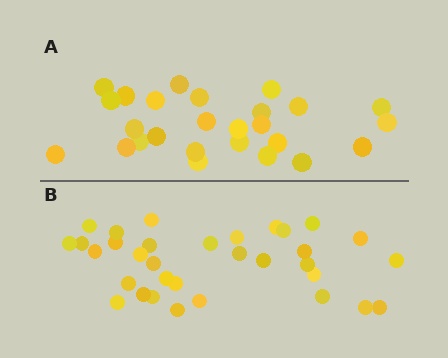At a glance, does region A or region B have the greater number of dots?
Region B (the bottom region) has more dots.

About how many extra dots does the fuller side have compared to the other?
Region B has roughly 8 or so more dots than region A.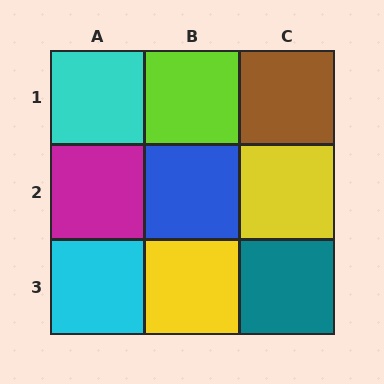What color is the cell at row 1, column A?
Cyan.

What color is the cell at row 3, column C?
Teal.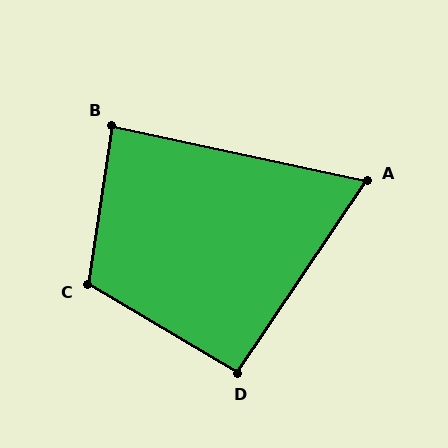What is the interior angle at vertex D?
Approximately 93 degrees (approximately right).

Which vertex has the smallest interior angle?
A, at approximately 68 degrees.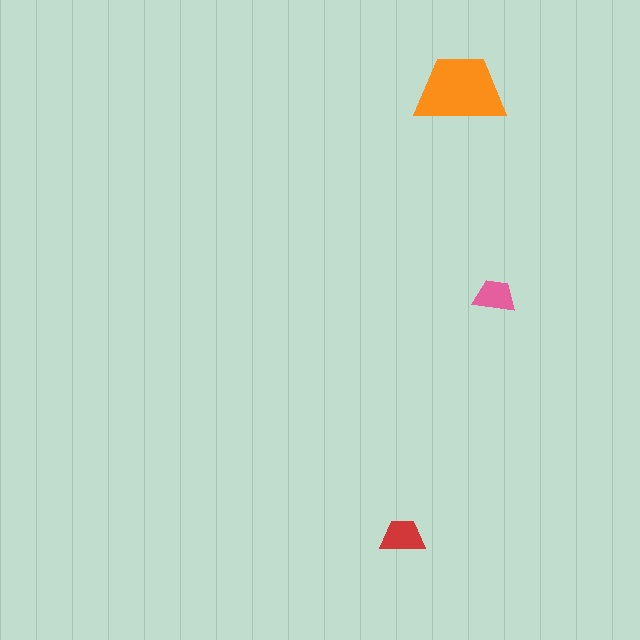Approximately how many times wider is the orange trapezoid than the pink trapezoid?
About 2 times wider.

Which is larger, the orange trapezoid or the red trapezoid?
The orange one.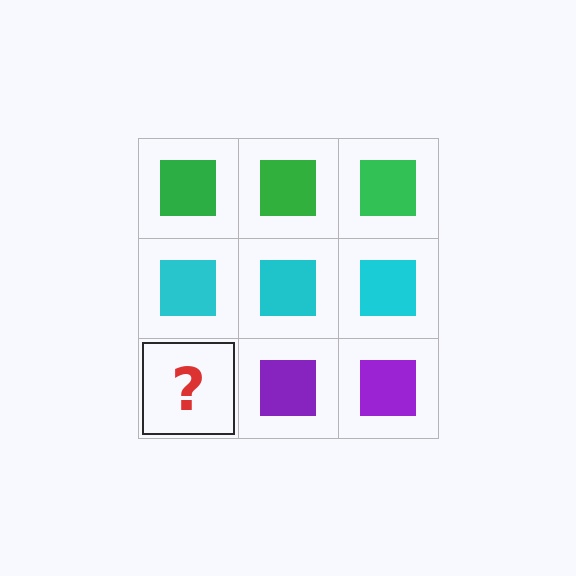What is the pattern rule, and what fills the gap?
The rule is that each row has a consistent color. The gap should be filled with a purple square.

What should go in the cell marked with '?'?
The missing cell should contain a purple square.